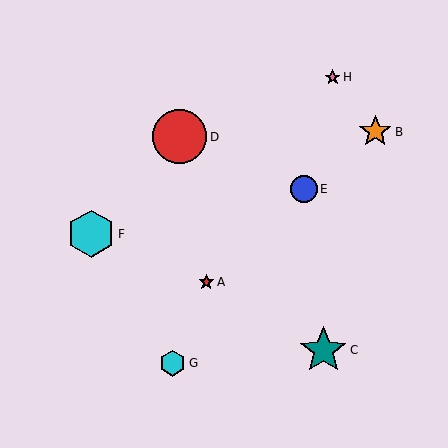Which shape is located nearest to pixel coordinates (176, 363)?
The cyan hexagon (labeled G) at (173, 363) is nearest to that location.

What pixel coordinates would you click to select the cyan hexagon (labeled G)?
Click at (173, 363) to select the cyan hexagon G.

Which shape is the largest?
The red circle (labeled D) is the largest.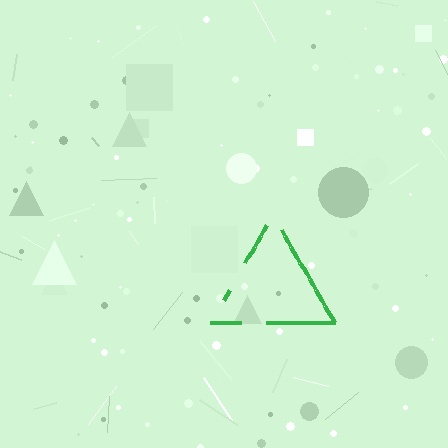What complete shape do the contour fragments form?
The contour fragments form a triangle.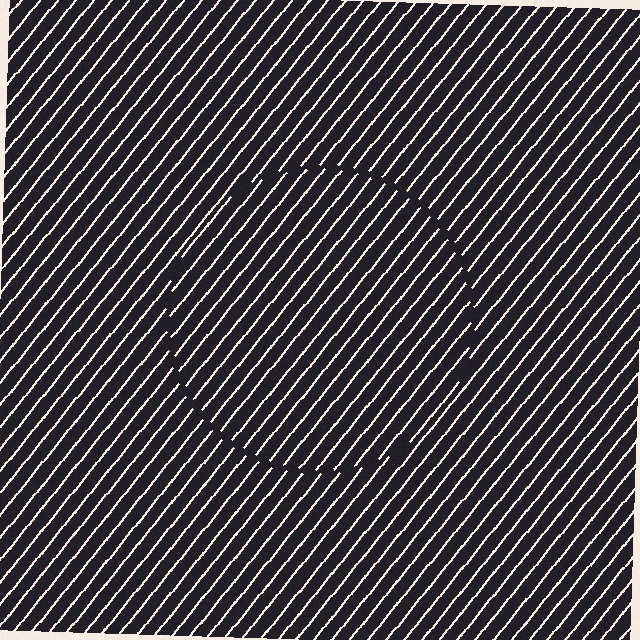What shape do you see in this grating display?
An illusory circle. The interior of the shape contains the same grating, shifted by half a period — the contour is defined by the phase discontinuity where line-ends from the inner and outer gratings abut.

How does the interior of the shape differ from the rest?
The interior of the shape contains the same grating, shifted by half a period — the contour is defined by the phase discontinuity where line-ends from the inner and outer gratings abut.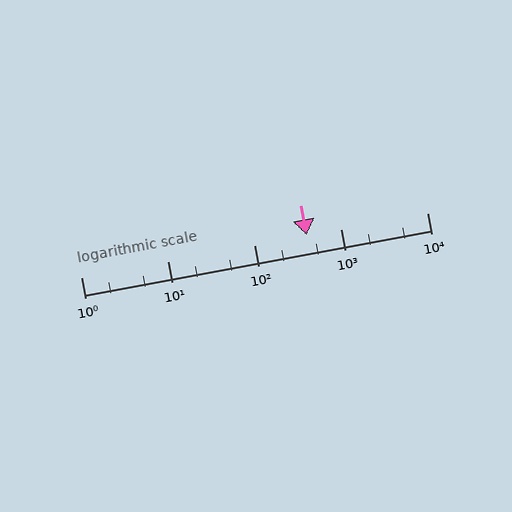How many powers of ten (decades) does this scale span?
The scale spans 4 decades, from 1 to 10000.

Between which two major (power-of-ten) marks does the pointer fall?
The pointer is between 100 and 1000.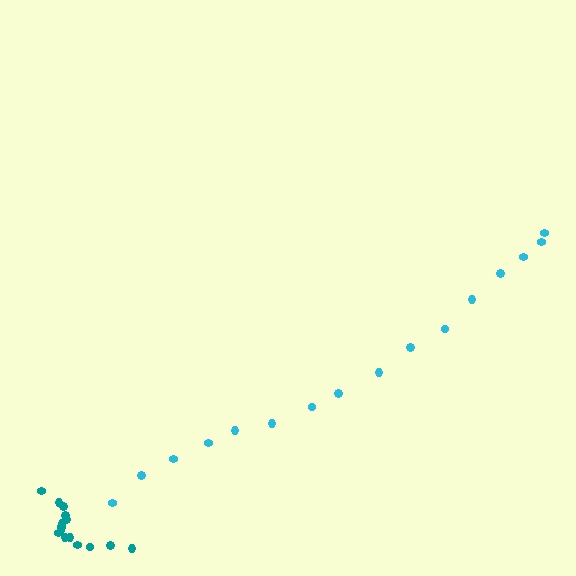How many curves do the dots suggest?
There are 2 distinct paths.